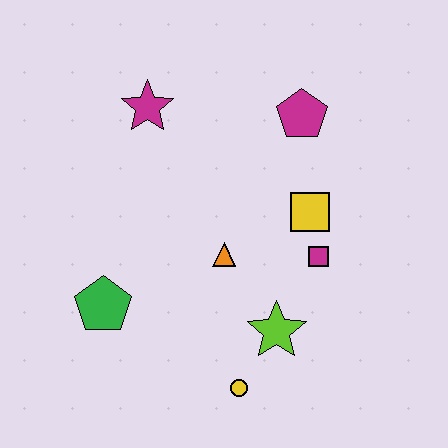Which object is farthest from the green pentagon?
The magenta pentagon is farthest from the green pentagon.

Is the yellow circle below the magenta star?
Yes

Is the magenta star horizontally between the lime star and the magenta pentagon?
No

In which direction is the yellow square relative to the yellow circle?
The yellow square is above the yellow circle.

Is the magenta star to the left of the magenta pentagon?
Yes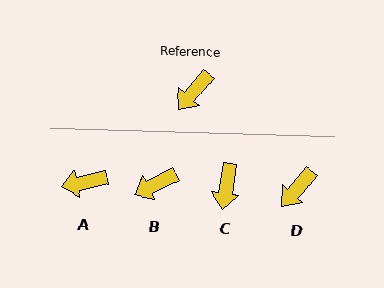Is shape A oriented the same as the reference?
No, it is off by about 38 degrees.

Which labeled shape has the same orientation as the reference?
D.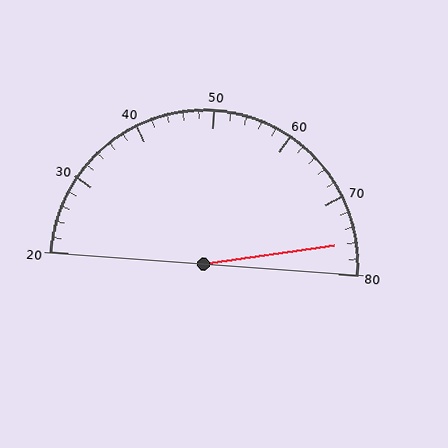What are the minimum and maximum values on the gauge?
The gauge ranges from 20 to 80.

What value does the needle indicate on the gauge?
The needle indicates approximately 76.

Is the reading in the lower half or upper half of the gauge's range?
The reading is in the upper half of the range (20 to 80).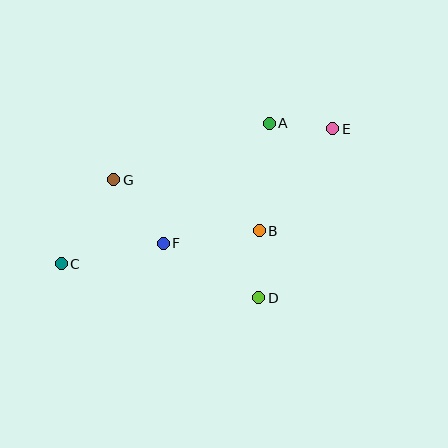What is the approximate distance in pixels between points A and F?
The distance between A and F is approximately 160 pixels.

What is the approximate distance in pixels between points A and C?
The distance between A and C is approximately 251 pixels.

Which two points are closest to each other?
Points A and E are closest to each other.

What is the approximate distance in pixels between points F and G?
The distance between F and G is approximately 80 pixels.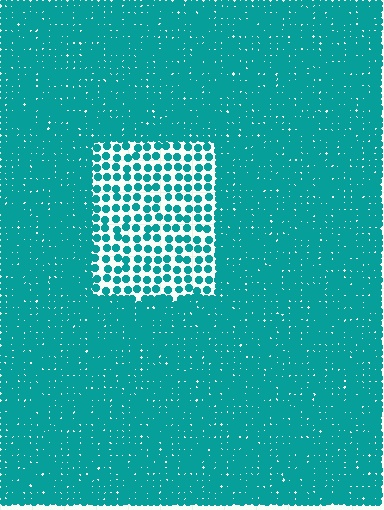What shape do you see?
I see a rectangle.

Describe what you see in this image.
The image contains small teal elements arranged at two different densities. A rectangle-shaped region is visible where the elements are less densely packed than the surrounding area.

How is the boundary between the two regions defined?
The boundary is defined by a change in element density (approximately 2.7x ratio). All elements are the same color, size, and shape.